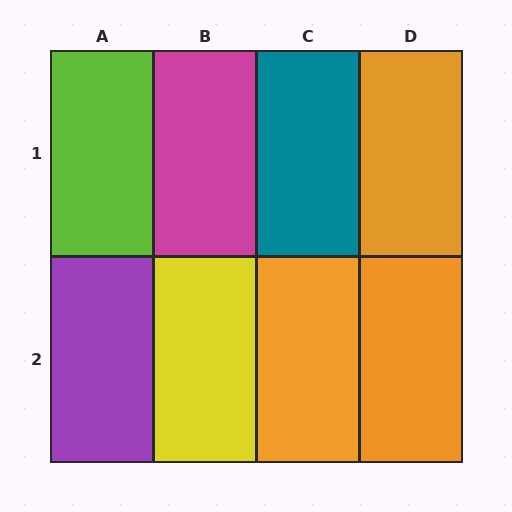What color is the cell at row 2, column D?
Orange.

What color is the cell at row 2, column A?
Purple.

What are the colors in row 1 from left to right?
Lime, magenta, teal, orange.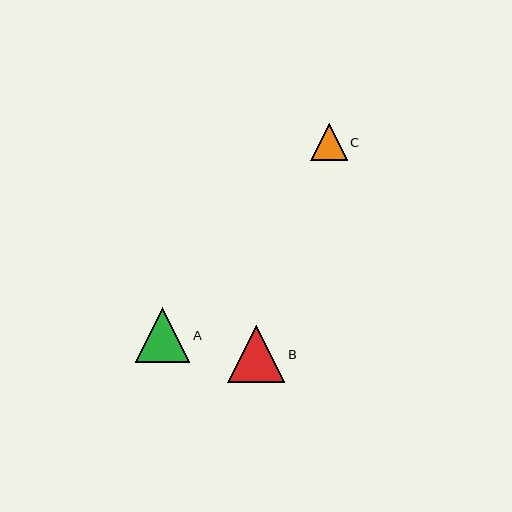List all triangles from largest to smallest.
From largest to smallest: B, A, C.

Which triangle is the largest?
Triangle B is the largest with a size of approximately 57 pixels.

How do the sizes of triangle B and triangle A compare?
Triangle B and triangle A are approximately the same size.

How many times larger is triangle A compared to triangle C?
Triangle A is approximately 1.5 times the size of triangle C.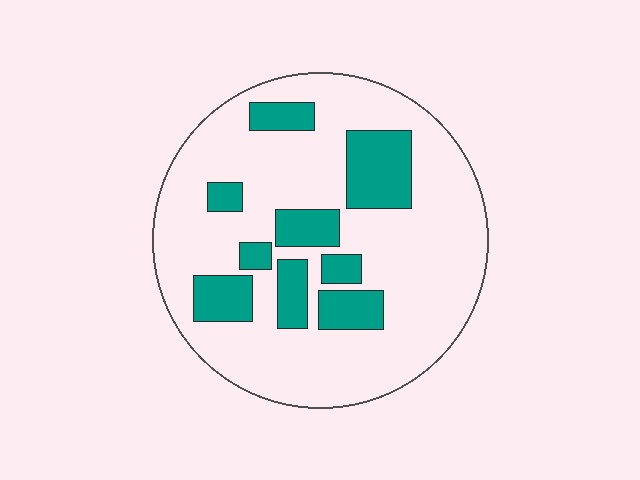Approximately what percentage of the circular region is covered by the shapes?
Approximately 25%.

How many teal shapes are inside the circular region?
9.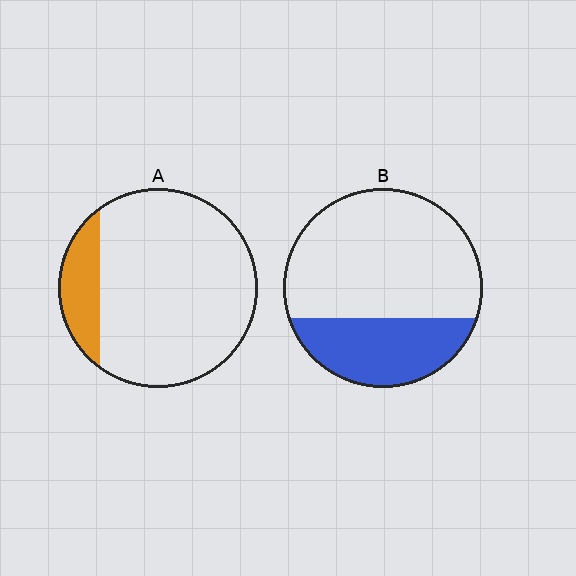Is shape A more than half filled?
No.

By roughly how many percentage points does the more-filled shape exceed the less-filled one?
By roughly 15 percentage points (B over A).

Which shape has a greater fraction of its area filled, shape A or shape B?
Shape B.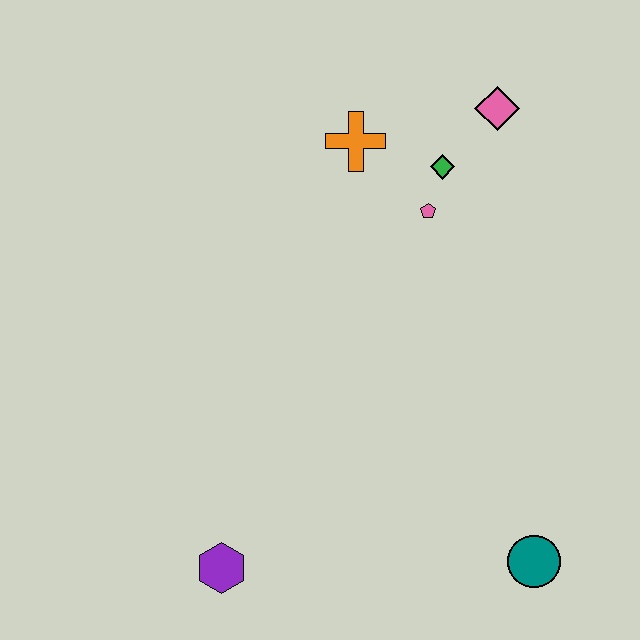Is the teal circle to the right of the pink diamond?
Yes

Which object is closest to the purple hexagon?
The teal circle is closest to the purple hexagon.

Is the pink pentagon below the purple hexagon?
No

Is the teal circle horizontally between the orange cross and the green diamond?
No